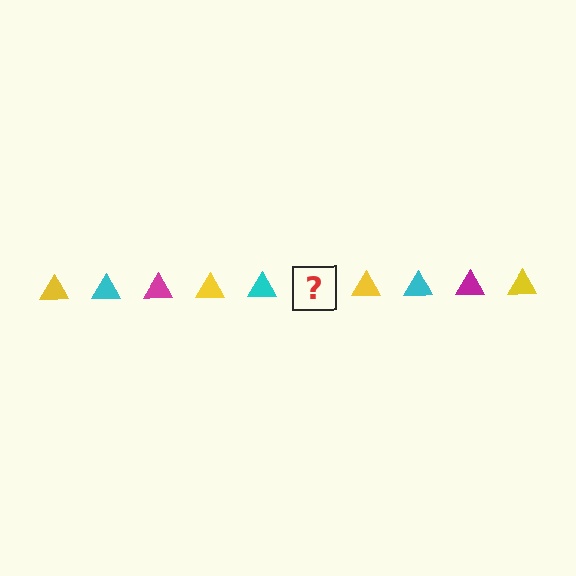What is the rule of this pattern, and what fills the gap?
The rule is that the pattern cycles through yellow, cyan, magenta triangles. The gap should be filled with a magenta triangle.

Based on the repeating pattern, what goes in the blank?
The blank should be a magenta triangle.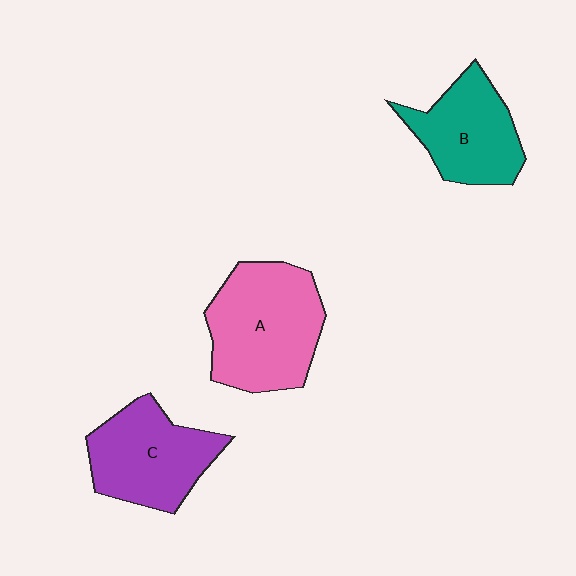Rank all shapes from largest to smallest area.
From largest to smallest: A (pink), C (purple), B (teal).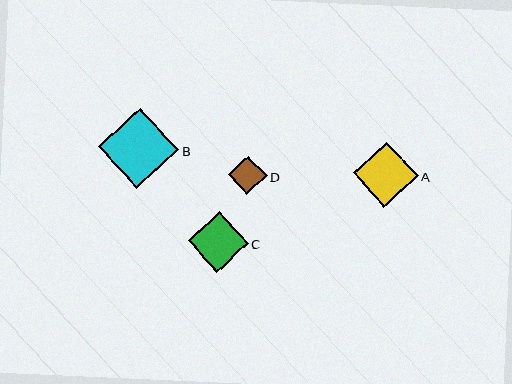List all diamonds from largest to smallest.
From largest to smallest: B, A, C, D.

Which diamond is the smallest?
Diamond D is the smallest with a size of approximately 39 pixels.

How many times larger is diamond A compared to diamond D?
Diamond A is approximately 1.7 times the size of diamond D.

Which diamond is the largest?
Diamond B is the largest with a size of approximately 80 pixels.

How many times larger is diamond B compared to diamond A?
Diamond B is approximately 1.2 times the size of diamond A.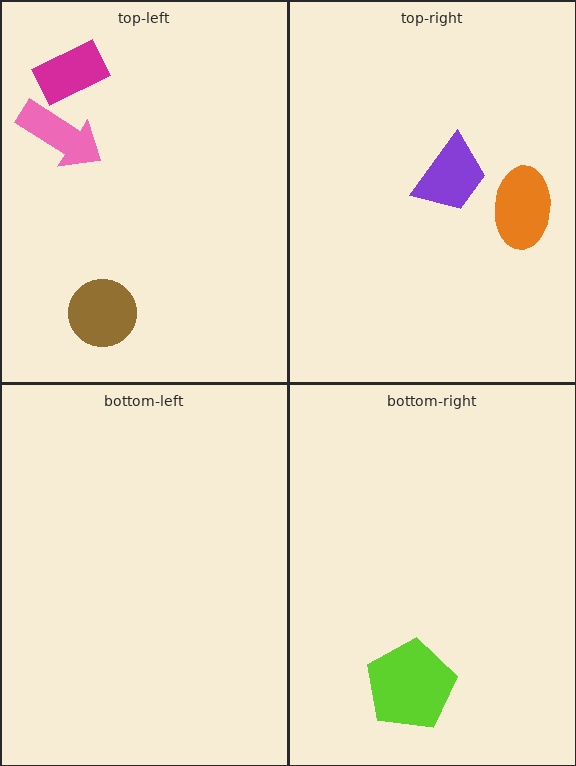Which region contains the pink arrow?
The top-left region.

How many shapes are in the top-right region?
2.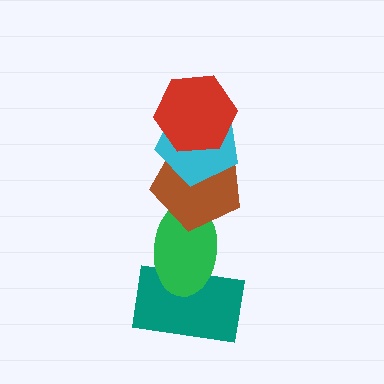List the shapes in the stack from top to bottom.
From top to bottom: the red hexagon, the cyan pentagon, the brown pentagon, the green ellipse, the teal rectangle.